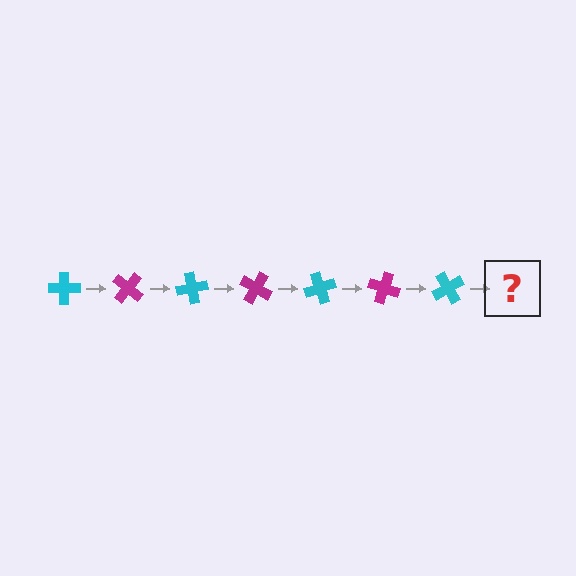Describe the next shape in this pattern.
It should be a magenta cross, rotated 280 degrees from the start.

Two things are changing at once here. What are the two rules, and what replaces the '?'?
The two rules are that it rotates 40 degrees each step and the color cycles through cyan and magenta. The '?' should be a magenta cross, rotated 280 degrees from the start.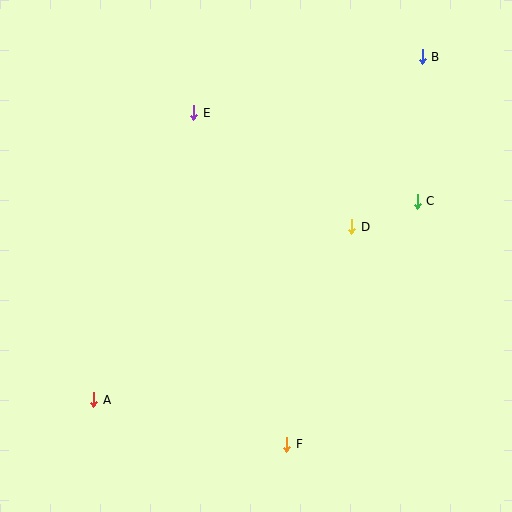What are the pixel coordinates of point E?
Point E is at (194, 113).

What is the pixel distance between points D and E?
The distance between D and E is 195 pixels.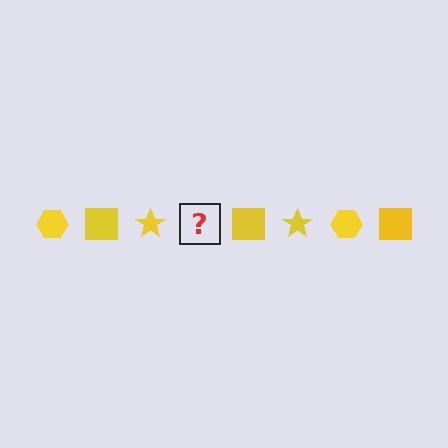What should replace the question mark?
The question mark should be replaced with a yellow hexagon.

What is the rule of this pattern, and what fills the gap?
The rule is that the pattern cycles through hexagon, square, star shapes in yellow. The gap should be filled with a yellow hexagon.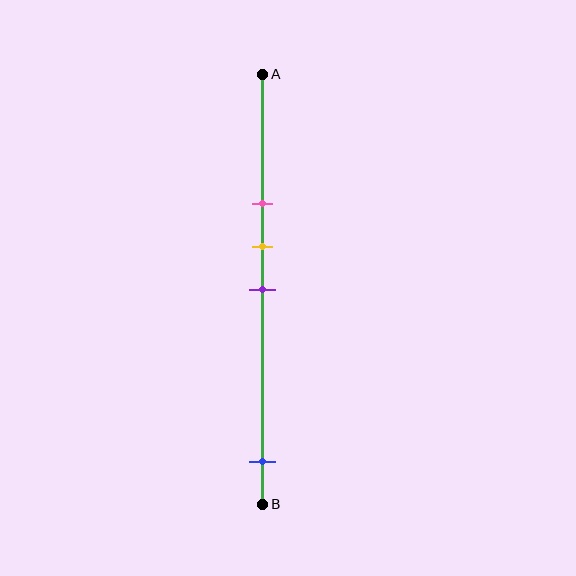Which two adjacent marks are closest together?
The yellow and purple marks are the closest adjacent pair.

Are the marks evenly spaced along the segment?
No, the marks are not evenly spaced.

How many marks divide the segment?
There are 4 marks dividing the segment.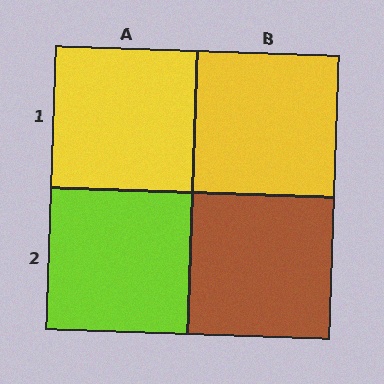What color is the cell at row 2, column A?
Lime.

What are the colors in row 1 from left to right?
Yellow, yellow.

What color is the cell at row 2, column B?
Brown.